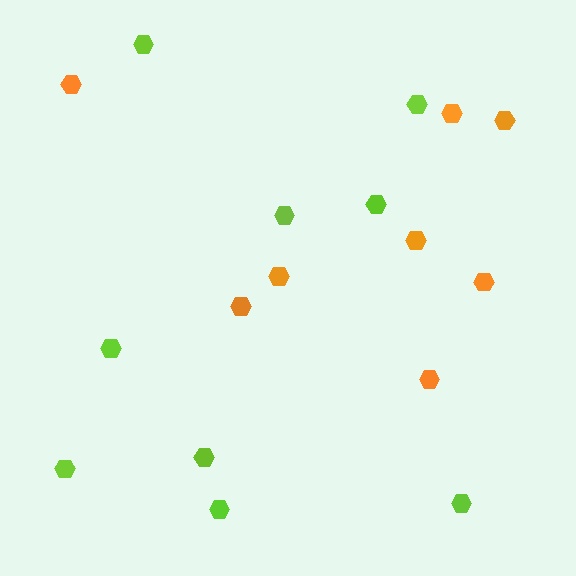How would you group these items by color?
There are 2 groups: one group of lime hexagons (9) and one group of orange hexagons (8).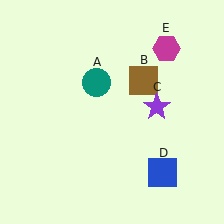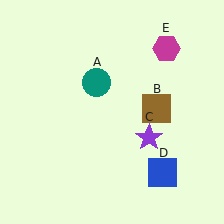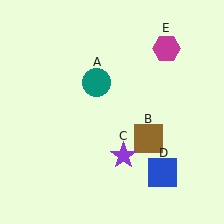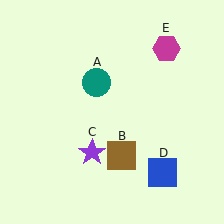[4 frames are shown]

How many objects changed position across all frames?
2 objects changed position: brown square (object B), purple star (object C).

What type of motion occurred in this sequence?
The brown square (object B), purple star (object C) rotated clockwise around the center of the scene.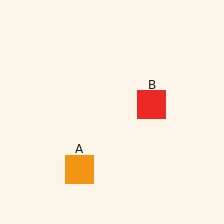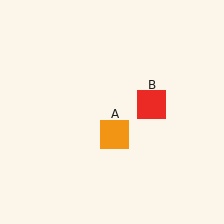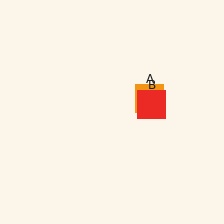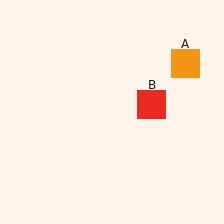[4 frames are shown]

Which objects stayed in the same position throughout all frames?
Red square (object B) remained stationary.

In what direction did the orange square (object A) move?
The orange square (object A) moved up and to the right.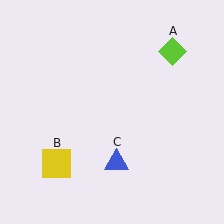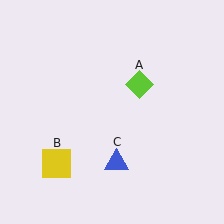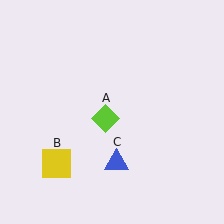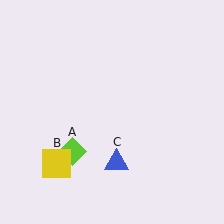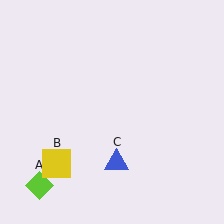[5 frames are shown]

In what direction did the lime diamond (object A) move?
The lime diamond (object A) moved down and to the left.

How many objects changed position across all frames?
1 object changed position: lime diamond (object A).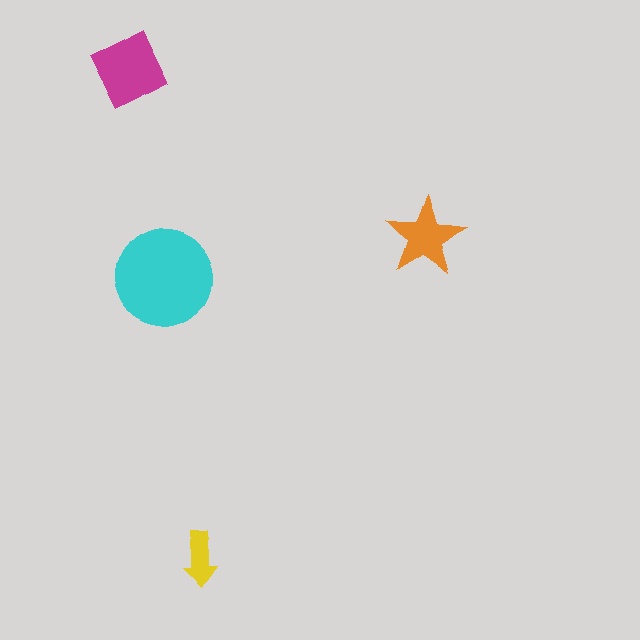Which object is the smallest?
The yellow arrow.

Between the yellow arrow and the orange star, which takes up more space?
The orange star.